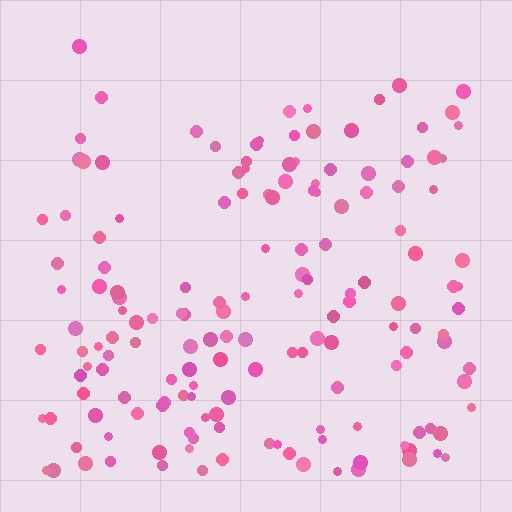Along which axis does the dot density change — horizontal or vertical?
Vertical.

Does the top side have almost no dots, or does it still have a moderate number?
Still a moderate number, just noticeably fewer than the bottom.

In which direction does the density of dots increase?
From top to bottom, with the bottom side densest.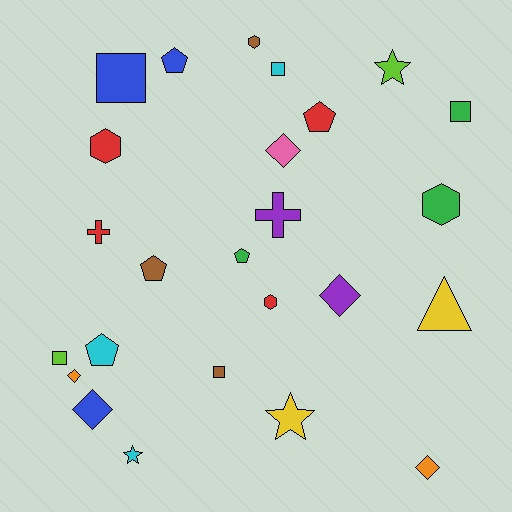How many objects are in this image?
There are 25 objects.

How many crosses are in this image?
There are 2 crosses.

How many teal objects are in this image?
There are no teal objects.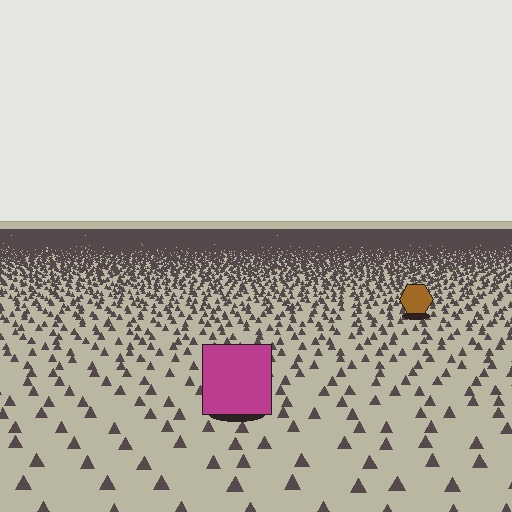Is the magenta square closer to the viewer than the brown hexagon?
Yes. The magenta square is closer — you can tell from the texture gradient: the ground texture is coarser near it.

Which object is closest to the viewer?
The magenta square is closest. The texture marks near it are larger and more spread out.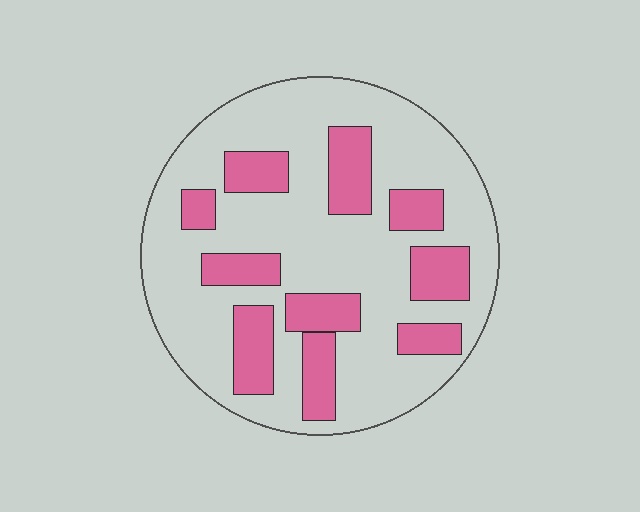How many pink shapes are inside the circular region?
10.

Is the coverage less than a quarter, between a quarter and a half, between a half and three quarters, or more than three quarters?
Between a quarter and a half.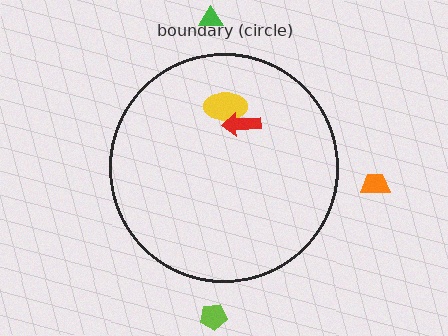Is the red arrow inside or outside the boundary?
Inside.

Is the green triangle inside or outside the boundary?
Outside.